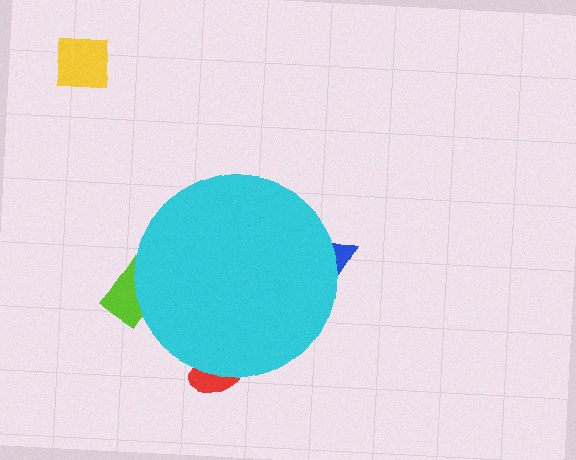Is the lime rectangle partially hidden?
Yes, the lime rectangle is partially hidden behind the cyan circle.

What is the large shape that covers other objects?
A cyan circle.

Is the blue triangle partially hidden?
Yes, the blue triangle is partially hidden behind the cyan circle.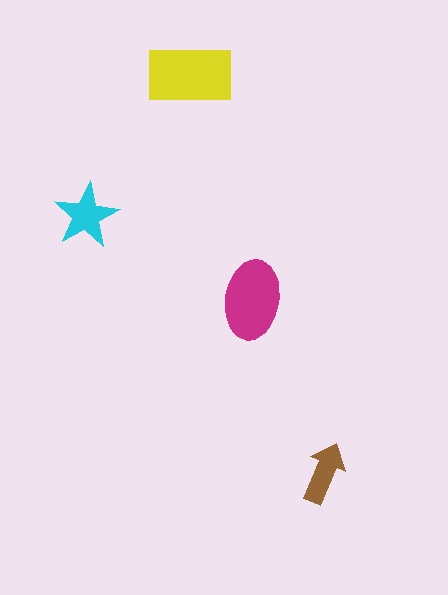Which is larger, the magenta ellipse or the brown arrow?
The magenta ellipse.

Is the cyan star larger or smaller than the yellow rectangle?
Smaller.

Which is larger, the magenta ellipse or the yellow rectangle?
The yellow rectangle.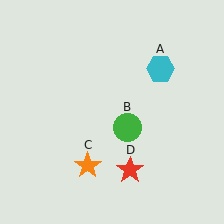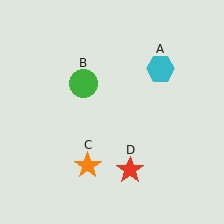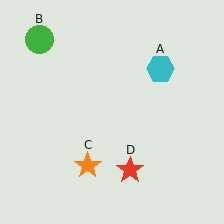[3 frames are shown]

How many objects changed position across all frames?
1 object changed position: green circle (object B).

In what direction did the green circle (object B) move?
The green circle (object B) moved up and to the left.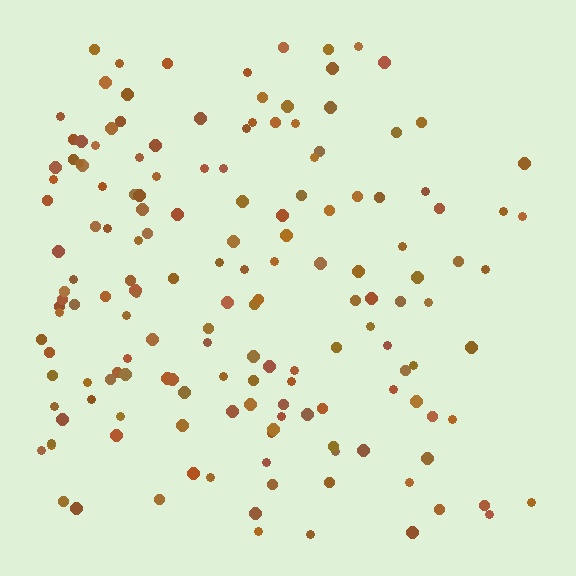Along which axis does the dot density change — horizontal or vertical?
Horizontal.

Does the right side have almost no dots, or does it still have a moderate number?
Still a moderate number, just noticeably fewer than the left.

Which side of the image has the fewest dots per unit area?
The right.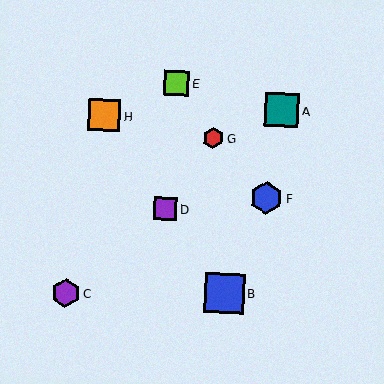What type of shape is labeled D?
Shape D is a purple square.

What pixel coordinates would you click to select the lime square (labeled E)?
Click at (176, 83) to select the lime square E.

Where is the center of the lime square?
The center of the lime square is at (176, 83).